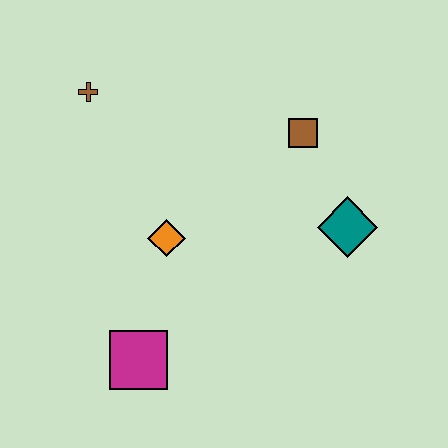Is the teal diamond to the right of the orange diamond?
Yes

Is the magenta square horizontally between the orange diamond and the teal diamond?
No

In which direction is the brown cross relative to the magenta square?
The brown cross is above the magenta square.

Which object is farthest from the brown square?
The magenta square is farthest from the brown square.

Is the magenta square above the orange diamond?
No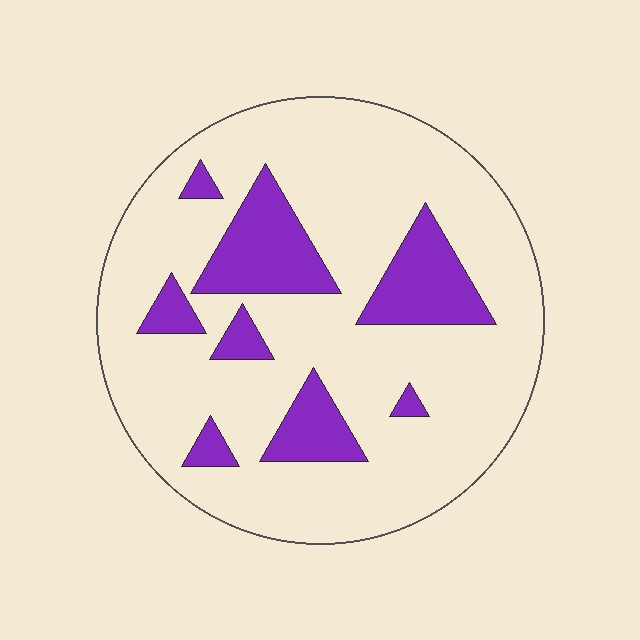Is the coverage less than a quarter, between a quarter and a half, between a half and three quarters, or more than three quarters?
Less than a quarter.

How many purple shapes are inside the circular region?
8.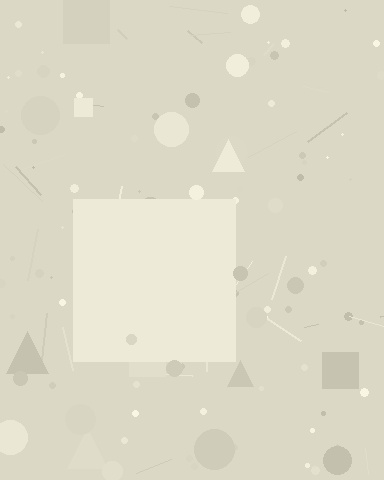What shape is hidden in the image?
A square is hidden in the image.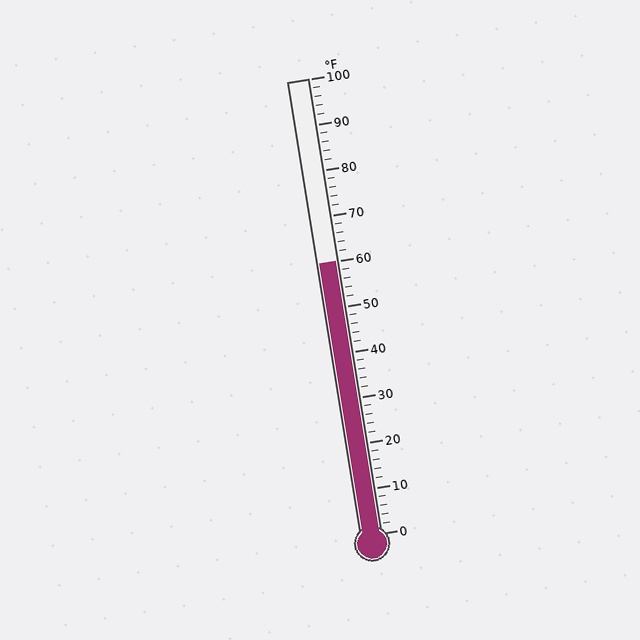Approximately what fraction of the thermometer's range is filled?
The thermometer is filled to approximately 60% of its range.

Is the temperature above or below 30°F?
The temperature is above 30°F.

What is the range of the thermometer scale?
The thermometer scale ranges from 0°F to 100°F.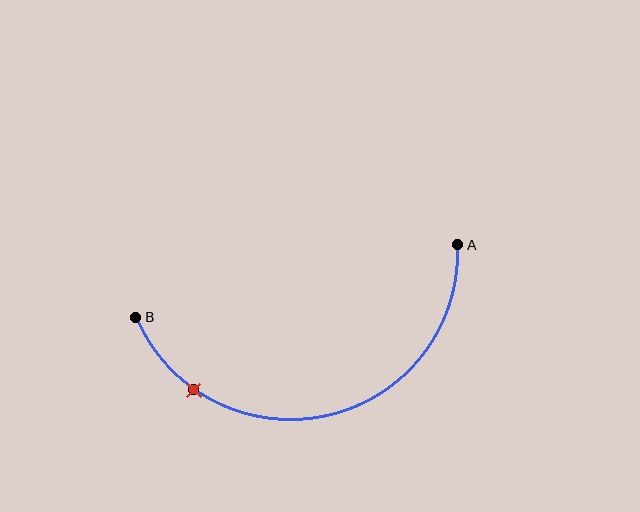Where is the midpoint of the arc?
The arc midpoint is the point on the curve farthest from the straight line joining A and B. It sits below that line.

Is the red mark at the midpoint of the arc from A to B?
No. The red mark lies on the arc but is closer to endpoint B. The arc midpoint would be at the point on the curve equidistant along the arc from both A and B.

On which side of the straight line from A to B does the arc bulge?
The arc bulges below the straight line connecting A and B.